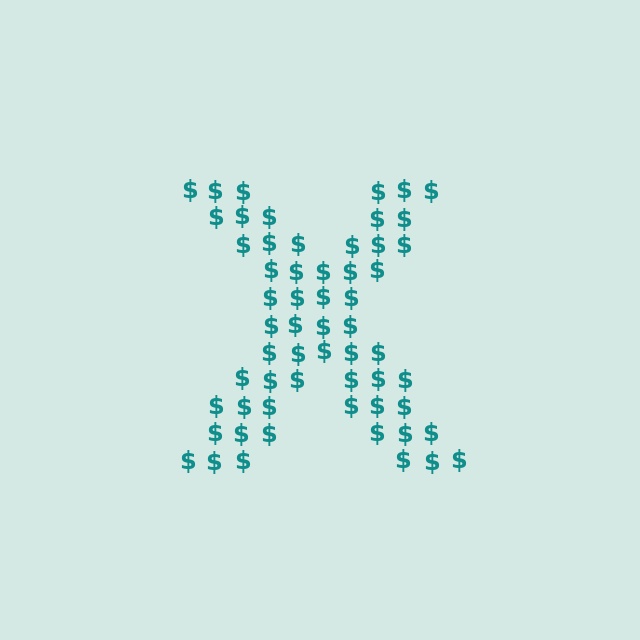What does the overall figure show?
The overall figure shows the letter X.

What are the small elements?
The small elements are dollar signs.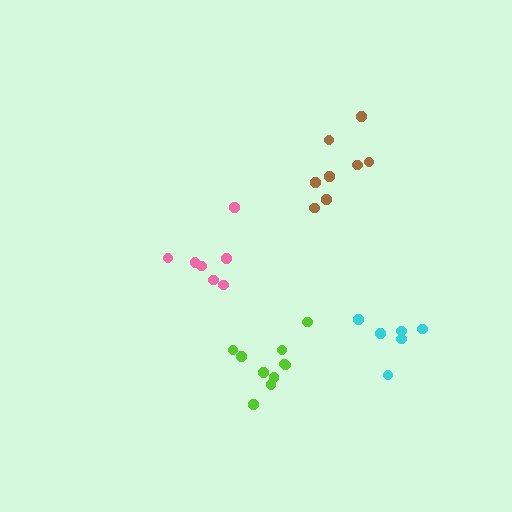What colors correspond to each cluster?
The clusters are colored: lime, cyan, pink, brown.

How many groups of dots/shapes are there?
There are 4 groups.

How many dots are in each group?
Group 1: 10 dots, Group 2: 6 dots, Group 3: 7 dots, Group 4: 8 dots (31 total).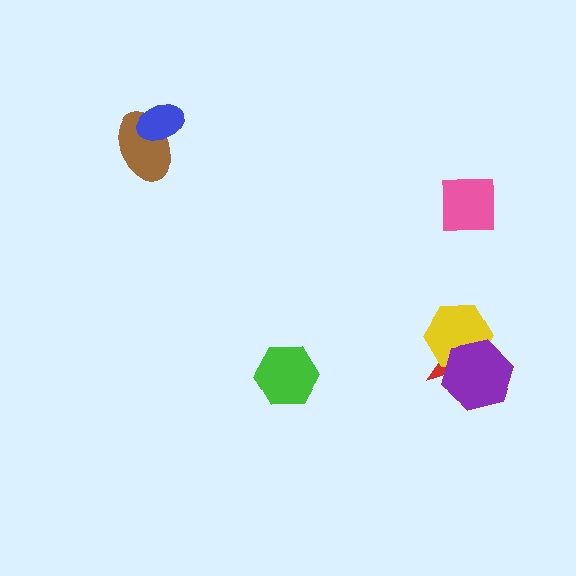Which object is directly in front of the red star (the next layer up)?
The yellow hexagon is directly in front of the red star.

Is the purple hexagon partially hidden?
No, no other shape covers it.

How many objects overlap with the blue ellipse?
1 object overlaps with the blue ellipse.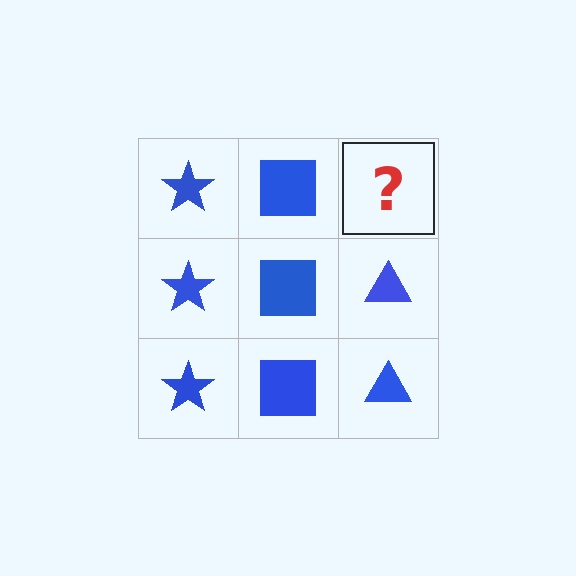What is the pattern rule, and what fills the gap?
The rule is that each column has a consistent shape. The gap should be filled with a blue triangle.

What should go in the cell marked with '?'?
The missing cell should contain a blue triangle.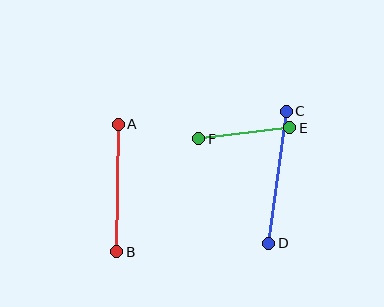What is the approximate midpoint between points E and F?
The midpoint is at approximately (244, 133) pixels.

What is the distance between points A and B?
The distance is approximately 127 pixels.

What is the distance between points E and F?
The distance is approximately 91 pixels.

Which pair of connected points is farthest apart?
Points C and D are farthest apart.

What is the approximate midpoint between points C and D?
The midpoint is at approximately (278, 177) pixels.